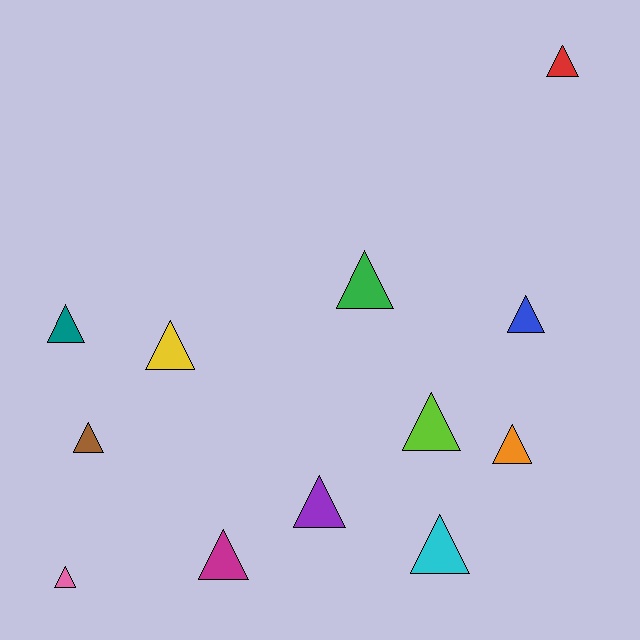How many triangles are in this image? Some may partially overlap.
There are 12 triangles.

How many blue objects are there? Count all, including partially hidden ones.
There is 1 blue object.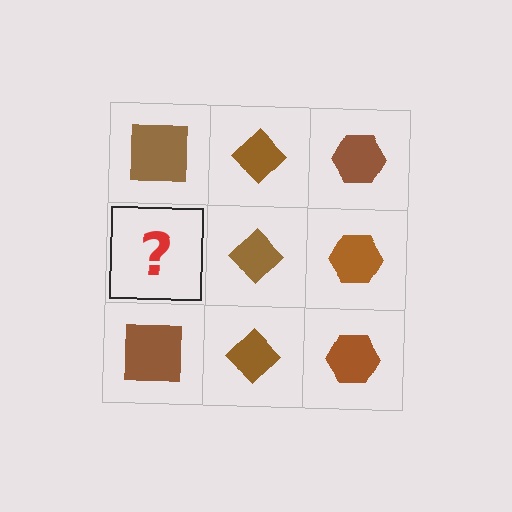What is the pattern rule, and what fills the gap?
The rule is that each column has a consistent shape. The gap should be filled with a brown square.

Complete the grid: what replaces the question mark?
The question mark should be replaced with a brown square.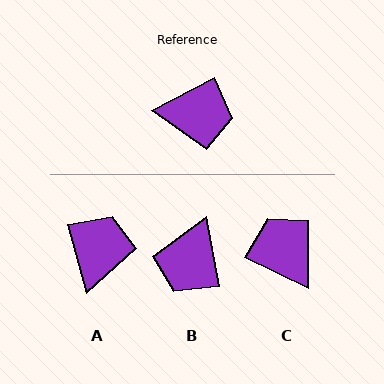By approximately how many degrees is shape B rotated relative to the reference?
Approximately 108 degrees clockwise.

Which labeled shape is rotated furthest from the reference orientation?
C, about 126 degrees away.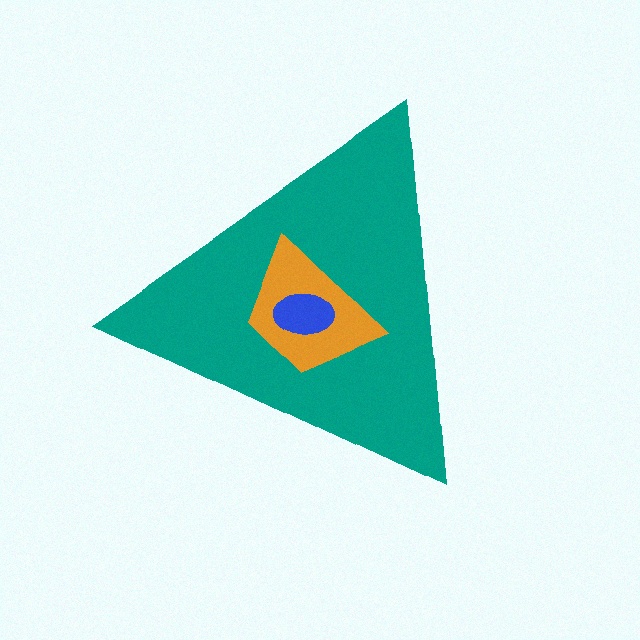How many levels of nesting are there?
3.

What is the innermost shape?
The blue ellipse.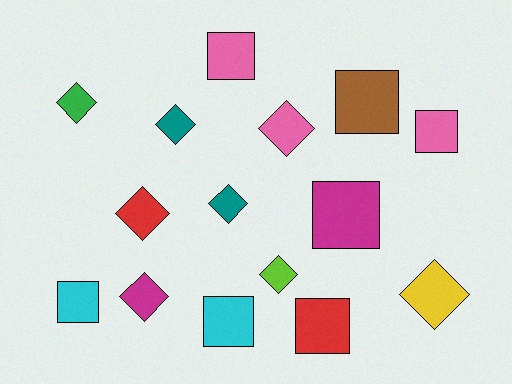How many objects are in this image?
There are 15 objects.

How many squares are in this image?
There are 7 squares.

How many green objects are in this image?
There is 1 green object.